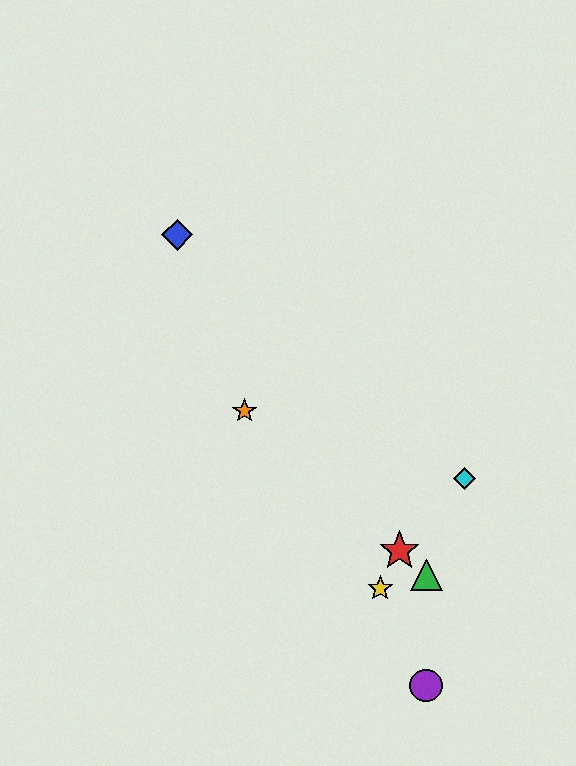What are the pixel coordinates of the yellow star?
The yellow star is at (380, 589).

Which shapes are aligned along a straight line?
The red star, the green triangle, the orange star are aligned along a straight line.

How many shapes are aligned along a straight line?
3 shapes (the red star, the green triangle, the orange star) are aligned along a straight line.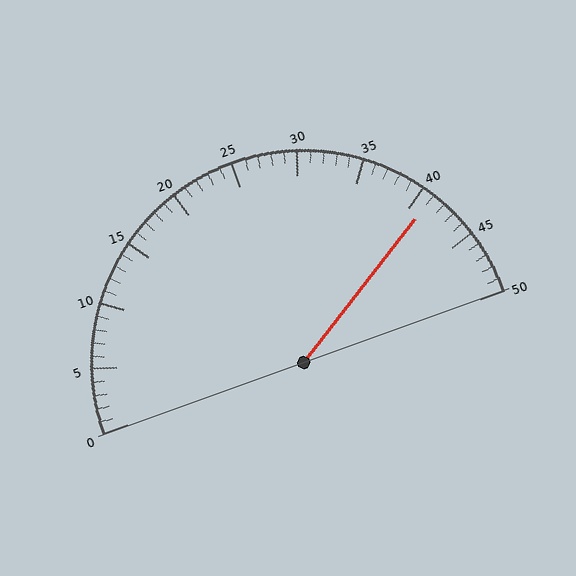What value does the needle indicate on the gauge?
The needle indicates approximately 41.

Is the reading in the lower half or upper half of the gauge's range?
The reading is in the upper half of the range (0 to 50).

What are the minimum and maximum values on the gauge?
The gauge ranges from 0 to 50.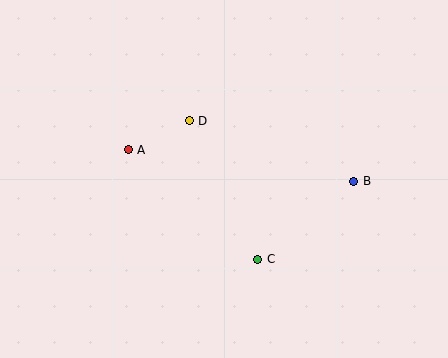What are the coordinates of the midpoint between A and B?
The midpoint between A and B is at (241, 166).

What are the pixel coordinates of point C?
Point C is at (258, 259).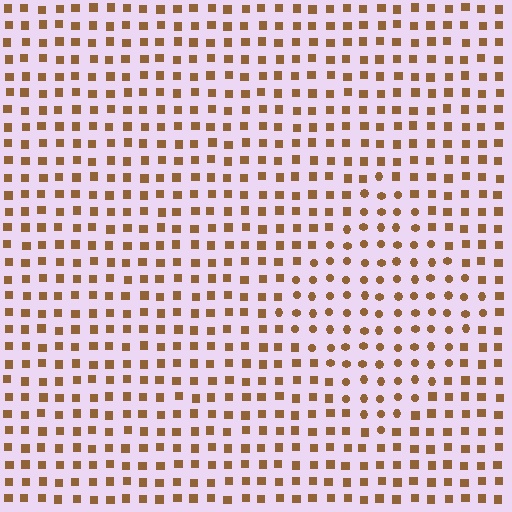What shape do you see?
I see a diamond.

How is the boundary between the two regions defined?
The boundary is defined by a change in element shape: circles inside vs. squares outside. All elements share the same color and spacing.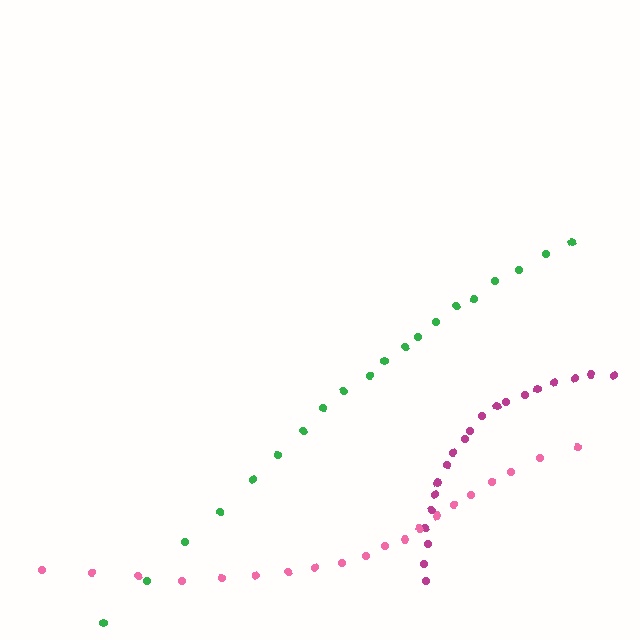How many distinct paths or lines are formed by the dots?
There are 3 distinct paths.